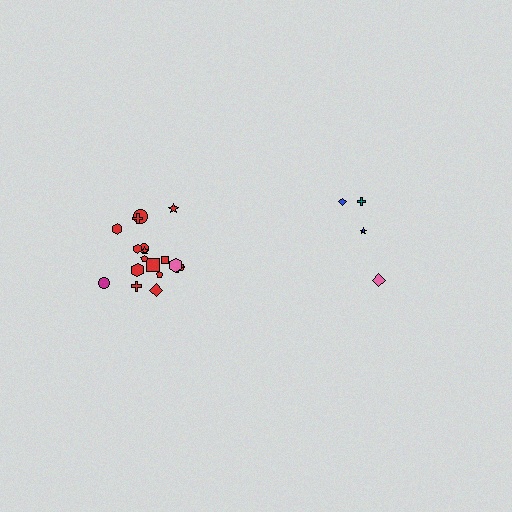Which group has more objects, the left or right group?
The left group.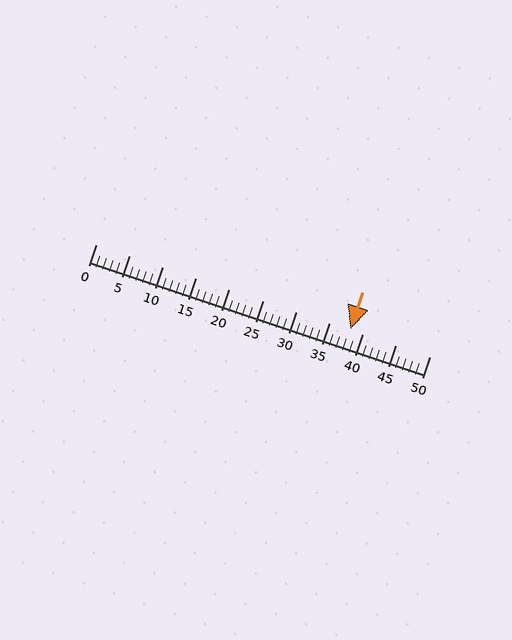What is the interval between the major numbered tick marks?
The major tick marks are spaced 5 units apart.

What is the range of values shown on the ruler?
The ruler shows values from 0 to 50.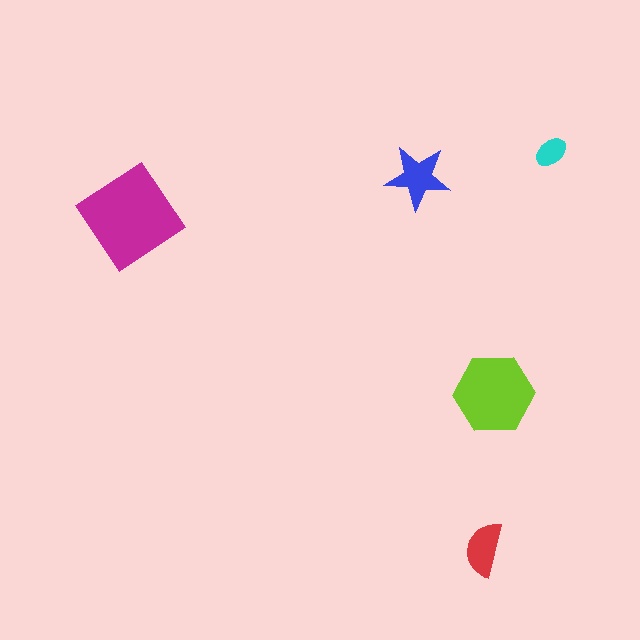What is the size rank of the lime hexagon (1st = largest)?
2nd.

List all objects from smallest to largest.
The cyan ellipse, the red semicircle, the blue star, the lime hexagon, the magenta diamond.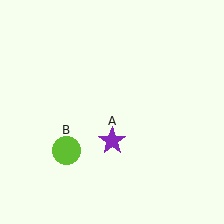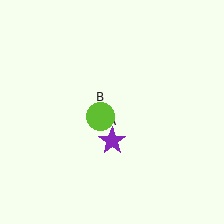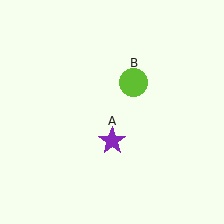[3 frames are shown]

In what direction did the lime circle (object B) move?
The lime circle (object B) moved up and to the right.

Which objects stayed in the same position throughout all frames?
Purple star (object A) remained stationary.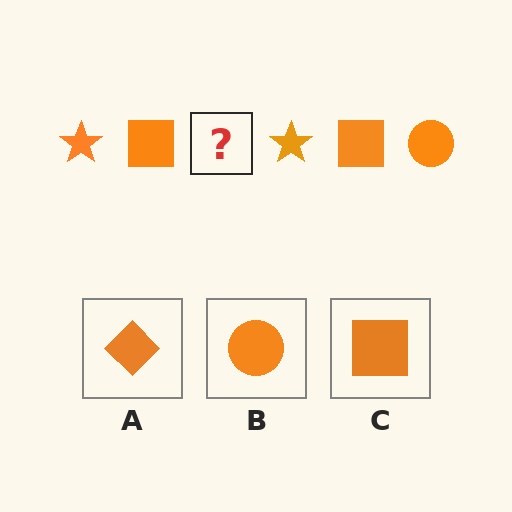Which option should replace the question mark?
Option B.